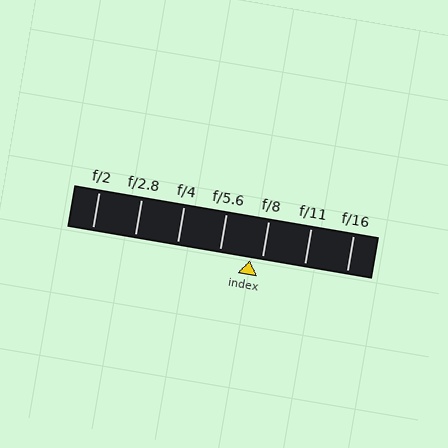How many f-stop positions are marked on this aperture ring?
There are 7 f-stop positions marked.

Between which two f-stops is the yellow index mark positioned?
The index mark is between f/5.6 and f/8.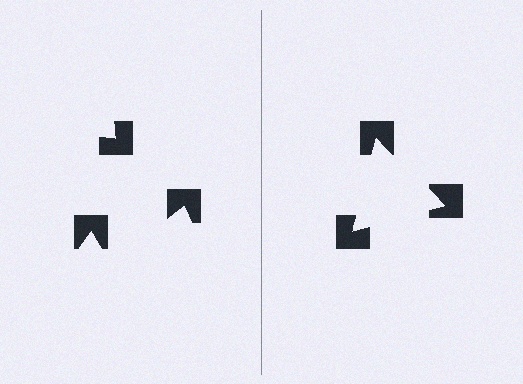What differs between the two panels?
The notched squares are positioned identically on both sides; only the wedge orientations differ. On the right they align to a triangle; on the left they are misaligned.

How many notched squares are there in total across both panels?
6 — 3 on each side.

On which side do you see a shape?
An illusory triangle appears on the right side. On the left side the wedge cuts are rotated, so no coherent shape forms.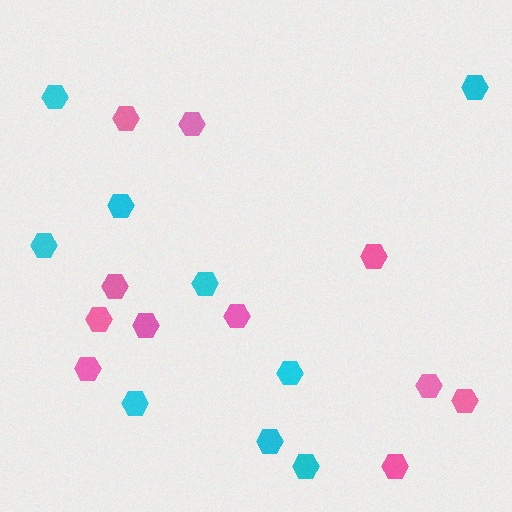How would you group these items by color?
There are 2 groups: one group of cyan hexagons (9) and one group of pink hexagons (11).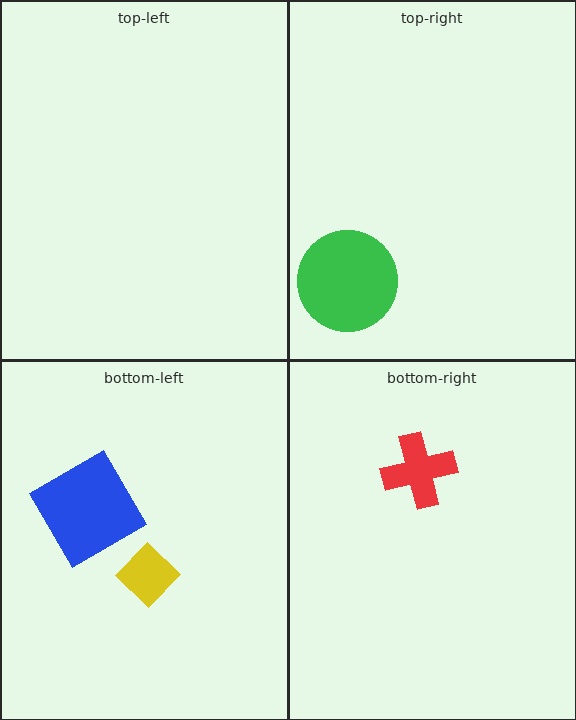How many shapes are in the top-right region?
1.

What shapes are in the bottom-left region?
The blue diamond, the yellow diamond.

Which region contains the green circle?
The top-right region.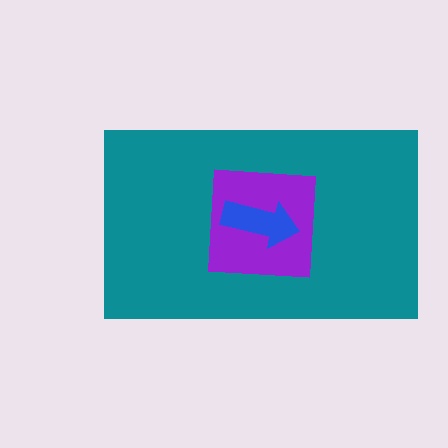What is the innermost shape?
The blue arrow.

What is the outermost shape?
The teal rectangle.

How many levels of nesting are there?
3.